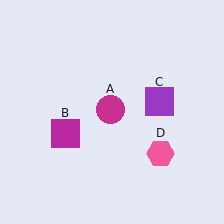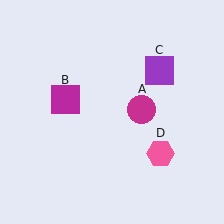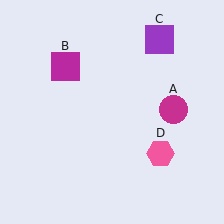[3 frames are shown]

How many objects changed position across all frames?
3 objects changed position: magenta circle (object A), magenta square (object B), purple square (object C).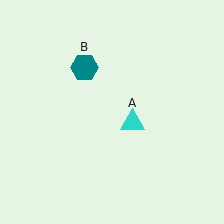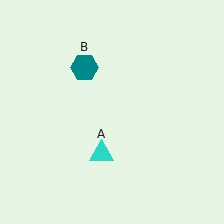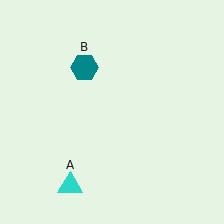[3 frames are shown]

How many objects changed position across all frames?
1 object changed position: cyan triangle (object A).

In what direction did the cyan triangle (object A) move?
The cyan triangle (object A) moved down and to the left.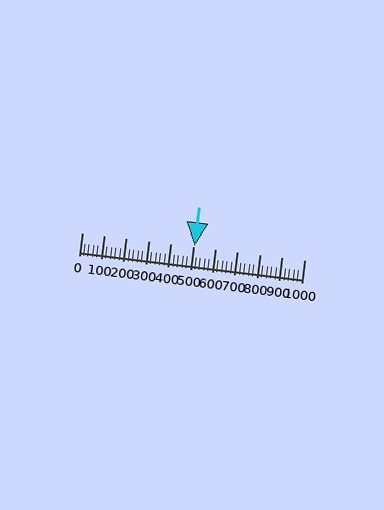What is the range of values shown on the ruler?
The ruler shows values from 0 to 1000.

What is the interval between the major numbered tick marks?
The major tick marks are spaced 100 units apart.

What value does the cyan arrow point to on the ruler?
The cyan arrow points to approximately 508.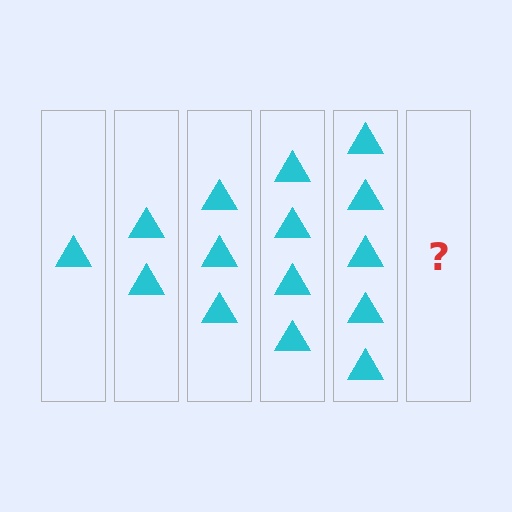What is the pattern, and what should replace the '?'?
The pattern is that each step adds one more triangle. The '?' should be 6 triangles.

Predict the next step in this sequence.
The next step is 6 triangles.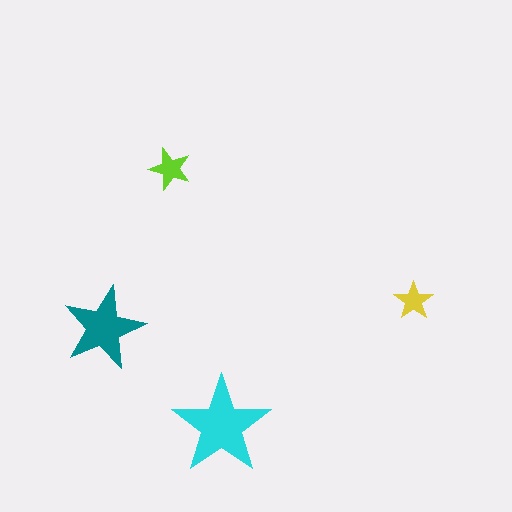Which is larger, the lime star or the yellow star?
The lime one.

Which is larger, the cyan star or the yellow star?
The cyan one.